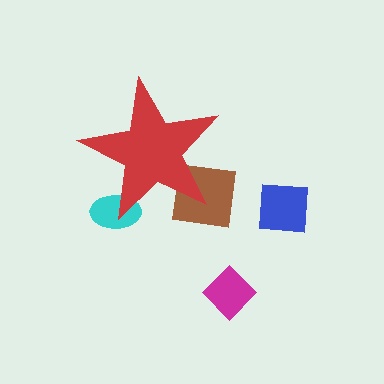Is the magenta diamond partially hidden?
No, the magenta diamond is fully visible.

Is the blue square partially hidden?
No, the blue square is fully visible.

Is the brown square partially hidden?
Yes, the brown square is partially hidden behind the red star.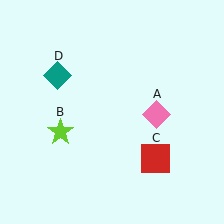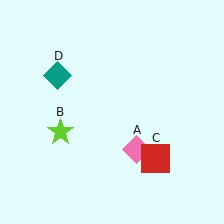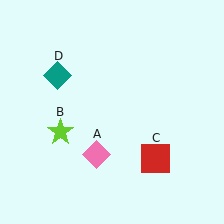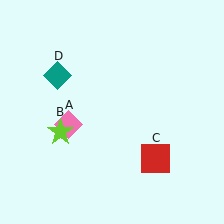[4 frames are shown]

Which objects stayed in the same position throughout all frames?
Lime star (object B) and red square (object C) and teal diamond (object D) remained stationary.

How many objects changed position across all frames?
1 object changed position: pink diamond (object A).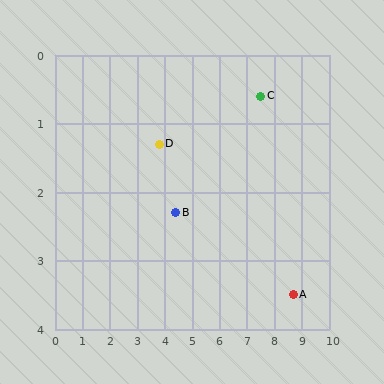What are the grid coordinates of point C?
Point C is at approximately (7.5, 0.6).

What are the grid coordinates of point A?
Point A is at approximately (8.7, 3.5).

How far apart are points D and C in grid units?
Points D and C are about 3.8 grid units apart.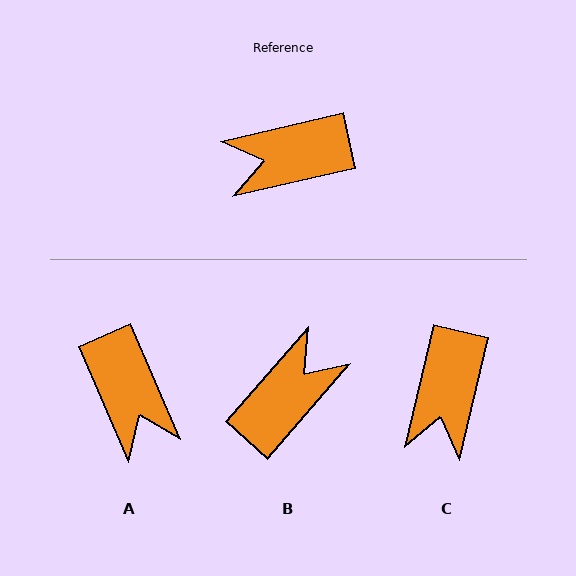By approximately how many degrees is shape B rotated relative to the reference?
Approximately 144 degrees clockwise.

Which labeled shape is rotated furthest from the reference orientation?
B, about 144 degrees away.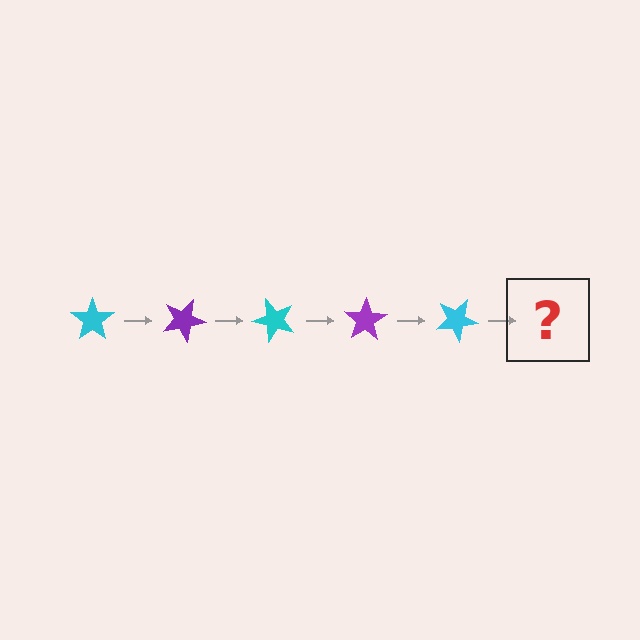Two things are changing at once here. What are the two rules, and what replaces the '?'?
The two rules are that it rotates 25 degrees each step and the color cycles through cyan and purple. The '?' should be a purple star, rotated 125 degrees from the start.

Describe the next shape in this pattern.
It should be a purple star, rotated 125 degrees from the start.